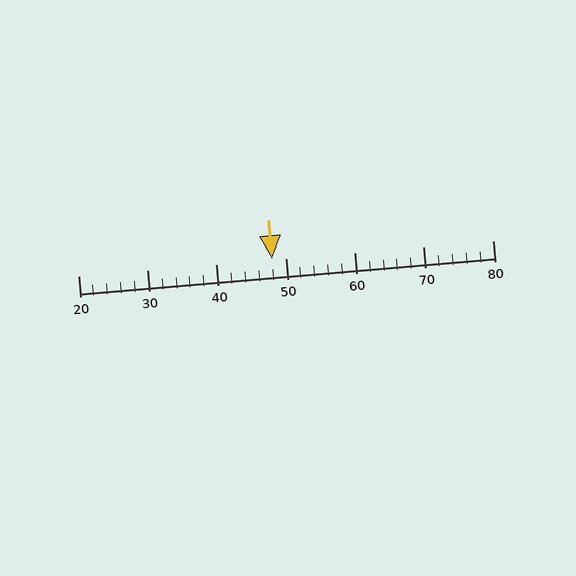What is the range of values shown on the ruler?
The ruler shows values from 20 to 80.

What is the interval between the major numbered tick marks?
The major tick marks are spaced 10 units apart.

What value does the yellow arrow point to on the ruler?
The yellow arrow points to approximately 48.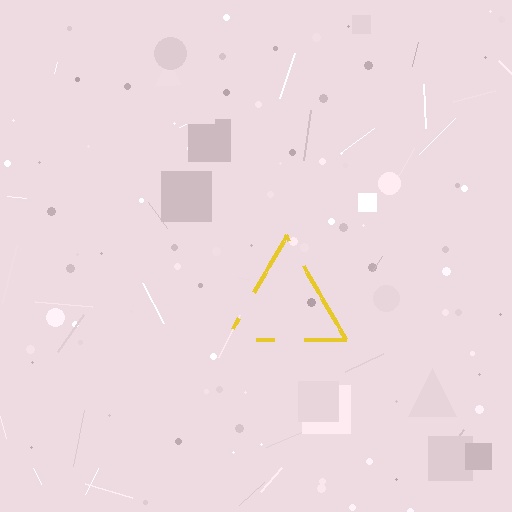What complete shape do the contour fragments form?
The contour fragments form a triangle.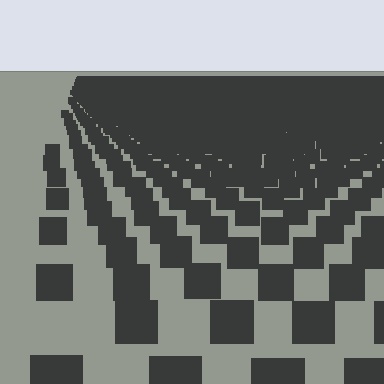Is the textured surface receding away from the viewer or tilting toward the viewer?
The surface is receding away from the viewer. Texture elements get smaller and denser toward the top.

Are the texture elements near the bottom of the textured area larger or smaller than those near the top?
Larger. Near the bottom, elements are closer to the viewer and appear at a bigger on-screen size.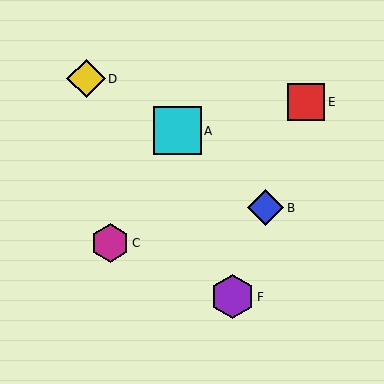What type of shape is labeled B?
Shape B is a blue diamond.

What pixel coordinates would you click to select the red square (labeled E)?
Click at (306, 102) to select the red square E.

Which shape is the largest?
The cyan square (labeled A) is the largest.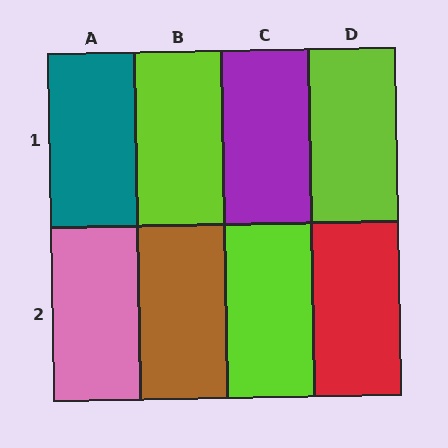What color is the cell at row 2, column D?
Red.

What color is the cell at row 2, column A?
Pink.